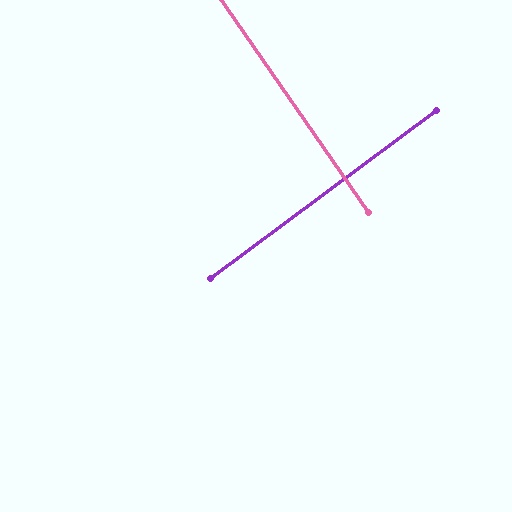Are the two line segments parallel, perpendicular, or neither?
Perpendicular — they meet at approximately 88°.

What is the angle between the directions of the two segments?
Approximately 88 degrees.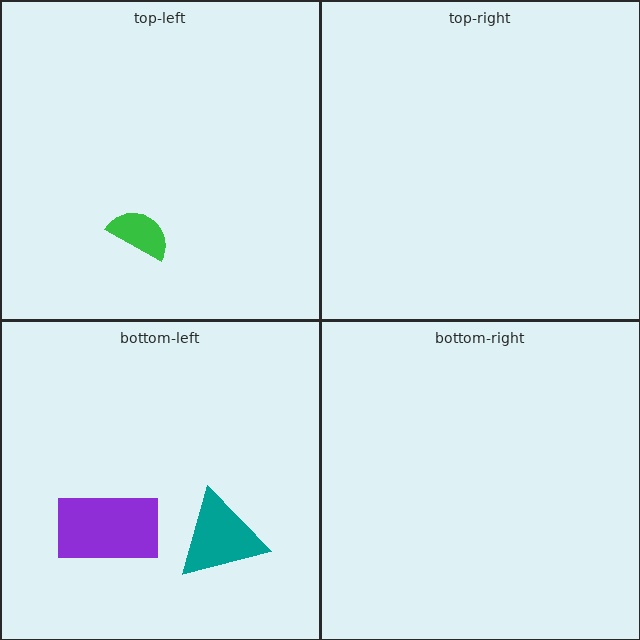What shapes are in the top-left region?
The green semicircle.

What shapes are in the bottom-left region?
The purple rectangle, the teal triangle.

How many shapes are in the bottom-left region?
2.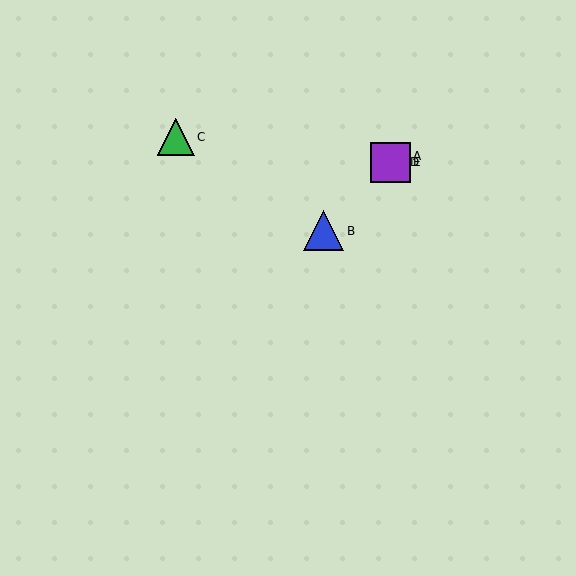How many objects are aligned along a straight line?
4 objects (A, B, D, E) are aligned along a straight line.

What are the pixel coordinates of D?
Object D is at (391, 162).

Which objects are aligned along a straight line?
Objects A, B, D, E are aligned along a straight line.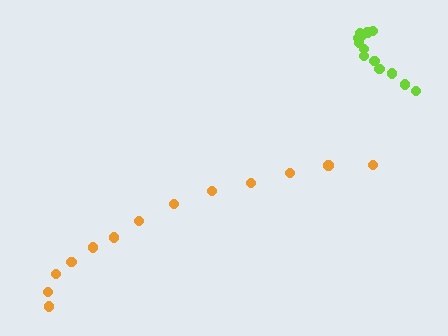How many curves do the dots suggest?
There are 2 distinct paths.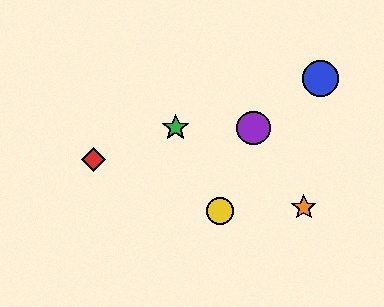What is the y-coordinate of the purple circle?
The purple circle is at y≈128.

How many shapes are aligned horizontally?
2 shapes (the green star, the purple circle) are aligned horizontally.